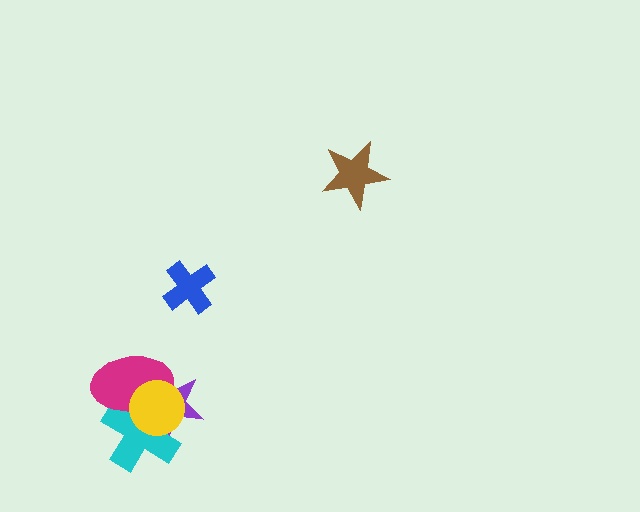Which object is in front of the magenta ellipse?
The yellow circle is in front of the magenta ellipse.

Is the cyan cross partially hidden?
Yes, it is partially covered by another shape.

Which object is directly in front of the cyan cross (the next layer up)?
The magenta ellipse is directly in front of the cyan cross.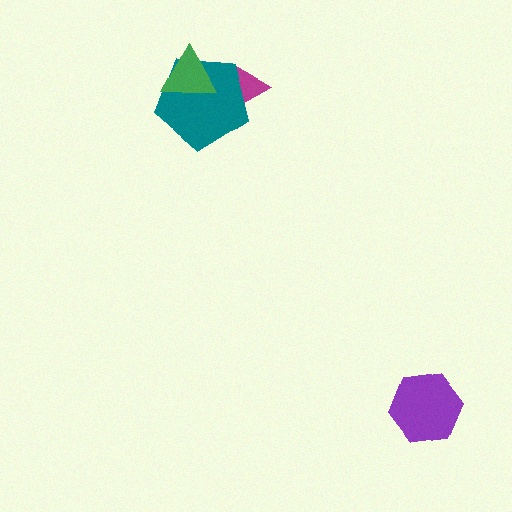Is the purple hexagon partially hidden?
No, no other shape covers it.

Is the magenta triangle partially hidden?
Yes, it is partially covered by another shape.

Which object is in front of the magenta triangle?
The teal pentagon is in front of the magenta triangle.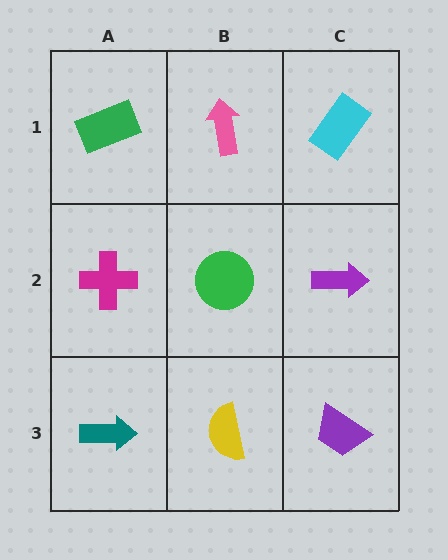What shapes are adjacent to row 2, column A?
A green rectangle (row 1, column A), a teal arrow (row 3, column A), a green circle (row 2, column B).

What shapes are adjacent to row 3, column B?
A green circle (row 2, column B), a teal arrow (row 3, column A), a purple trapezoid (row 3, column C).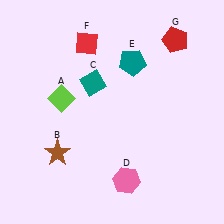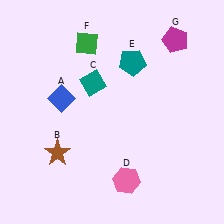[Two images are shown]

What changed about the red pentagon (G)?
In Image 1, G is red. In Image 2, it changed to magenta.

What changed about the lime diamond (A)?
In Image 1, A is lime. In Image 2, it changed to blue.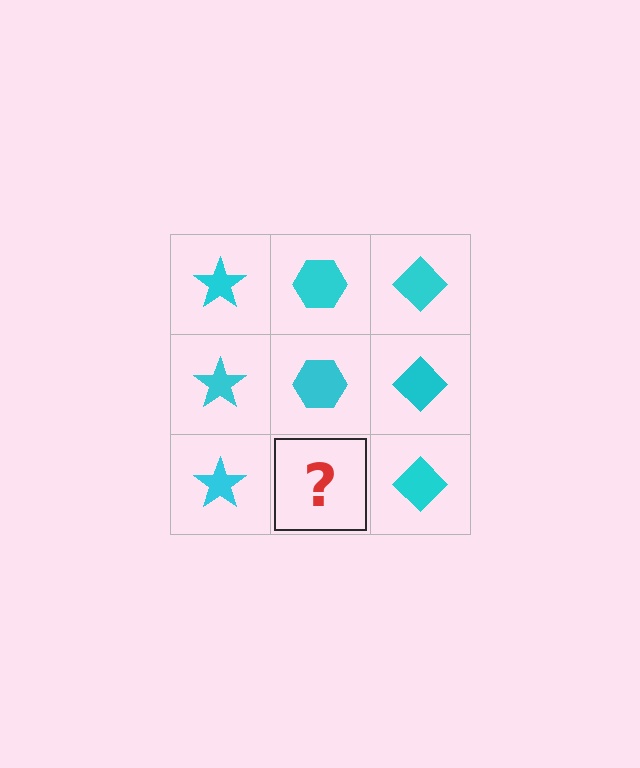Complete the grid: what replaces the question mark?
The question mark should be replaced with a cyan hexagon.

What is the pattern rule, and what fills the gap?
The rule is that each column has a consistent shape. The gap should be filled with a cyan hexagon.